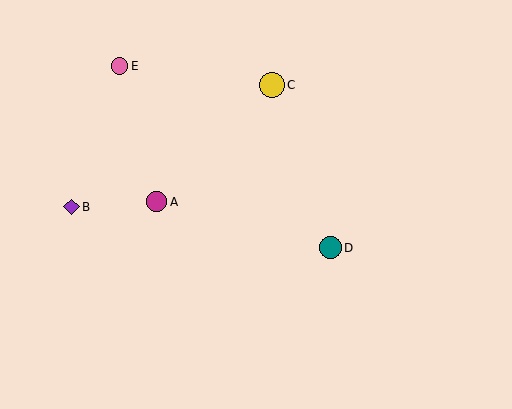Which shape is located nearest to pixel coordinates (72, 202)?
The purple diamond (labeled B) at (71, 207) is nearest to that location.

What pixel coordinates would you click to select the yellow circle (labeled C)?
Click at (272, 85) to select the yellow circle C.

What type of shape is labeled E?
Shape E is a pink circle.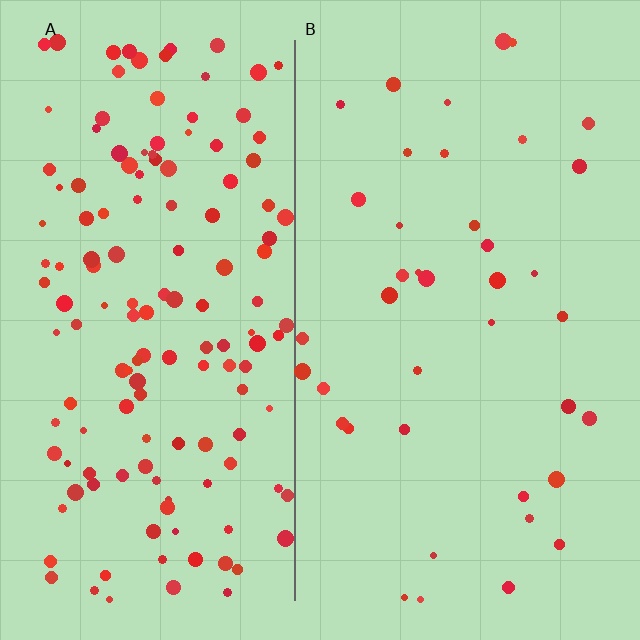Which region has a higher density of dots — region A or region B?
A (the left).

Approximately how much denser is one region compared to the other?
Approximately 3.7× — region A over region B.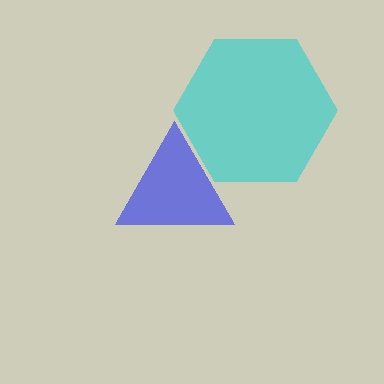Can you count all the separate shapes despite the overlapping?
Yes, there are 2 separate shapes.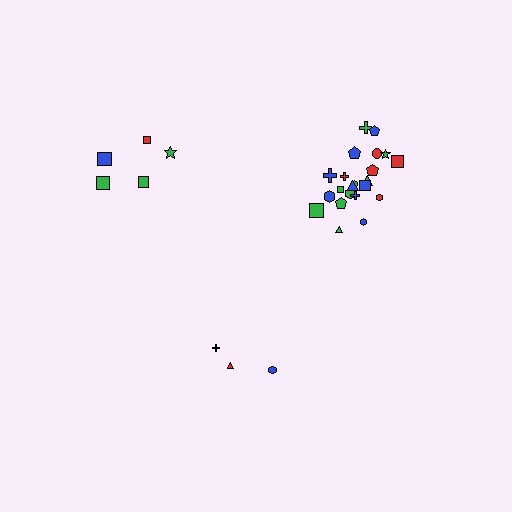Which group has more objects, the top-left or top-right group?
The top-right group.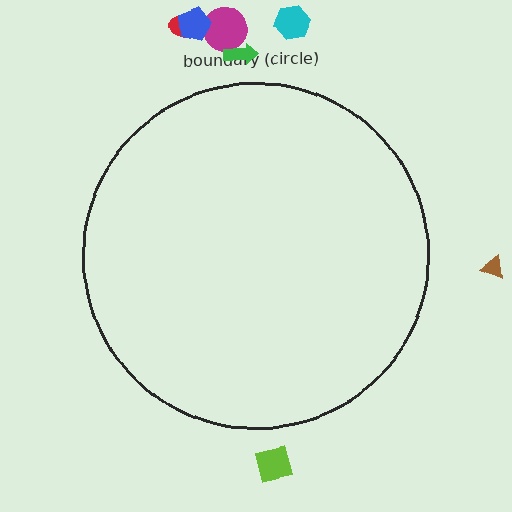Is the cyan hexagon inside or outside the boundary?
Outside.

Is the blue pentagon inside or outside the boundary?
Outside.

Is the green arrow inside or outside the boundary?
Outside.